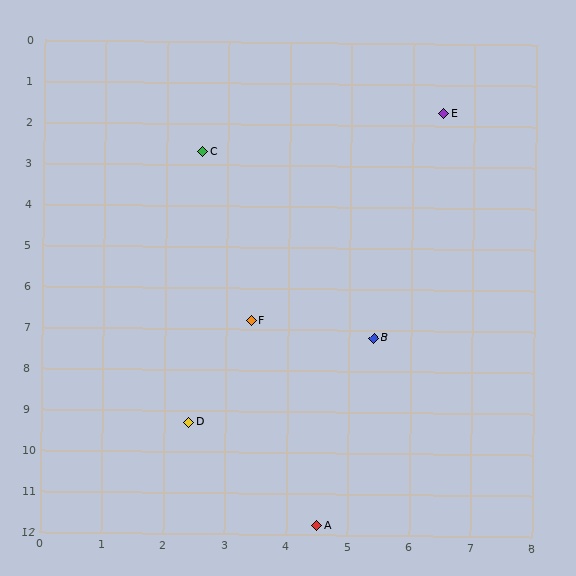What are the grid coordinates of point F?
Point F is at approximately (3.4, 6.8).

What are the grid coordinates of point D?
Point D is at approximately (2.4, 9.3).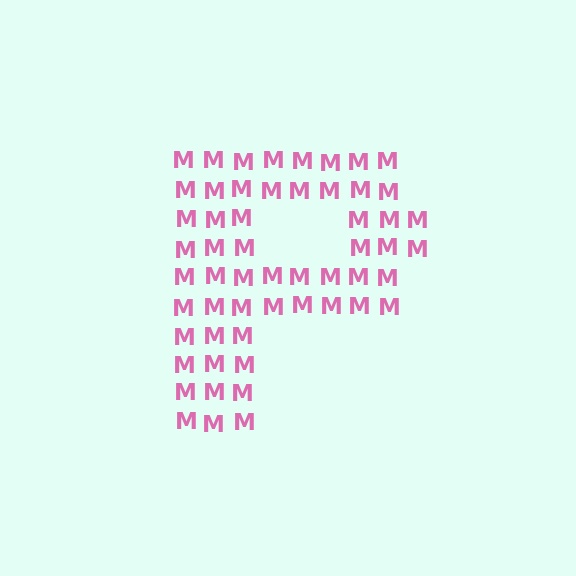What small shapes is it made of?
It is made of small letter M's.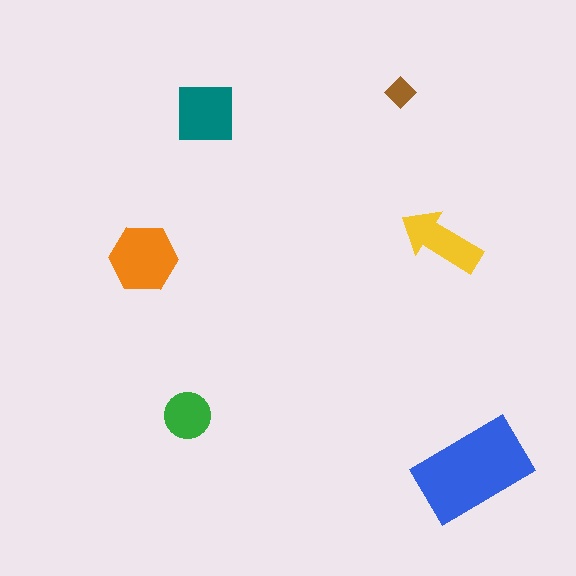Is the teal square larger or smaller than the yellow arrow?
Larger.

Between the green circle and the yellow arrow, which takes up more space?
The yellow arrow.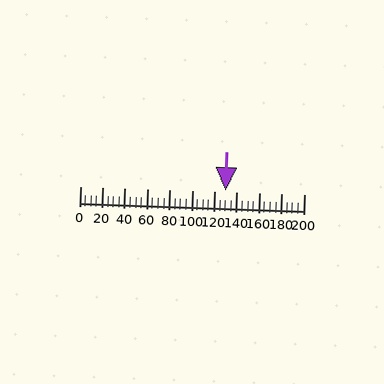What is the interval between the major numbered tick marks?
The major tick marks are spaced 20 units apart.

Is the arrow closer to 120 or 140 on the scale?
The arrow is closer to 140.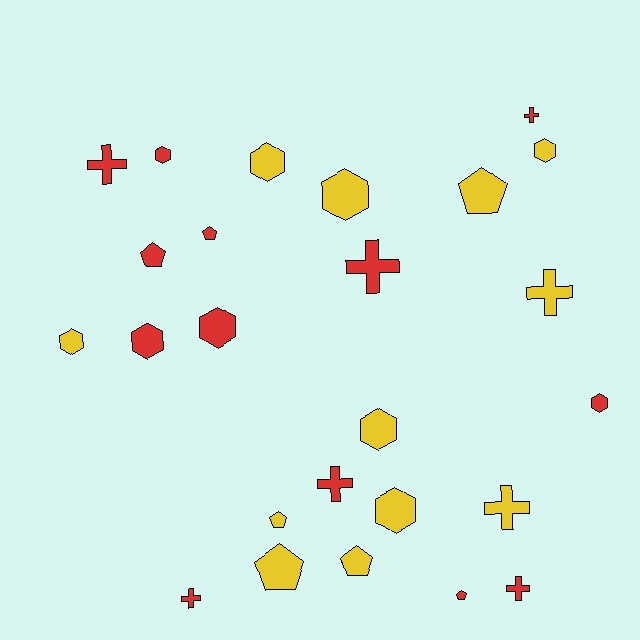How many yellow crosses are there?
There are 2 yellow crosses.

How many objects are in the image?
There are 25 objects.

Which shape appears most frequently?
Hexagon, with 10 objects.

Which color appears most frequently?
Red, with 13 objects.